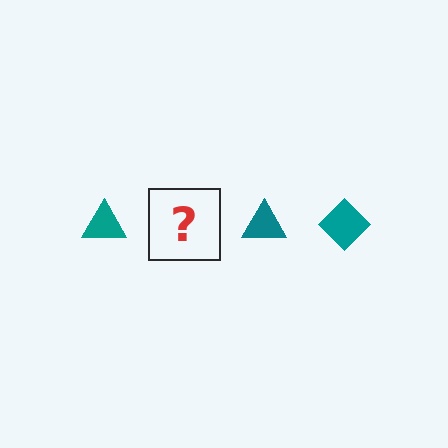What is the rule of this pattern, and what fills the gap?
The rule is that the pattern cycles through triangle, diamond shapes in teal. The gap should be filled with a teal diamond.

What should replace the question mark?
The question mark should be replaced with a teal diamond.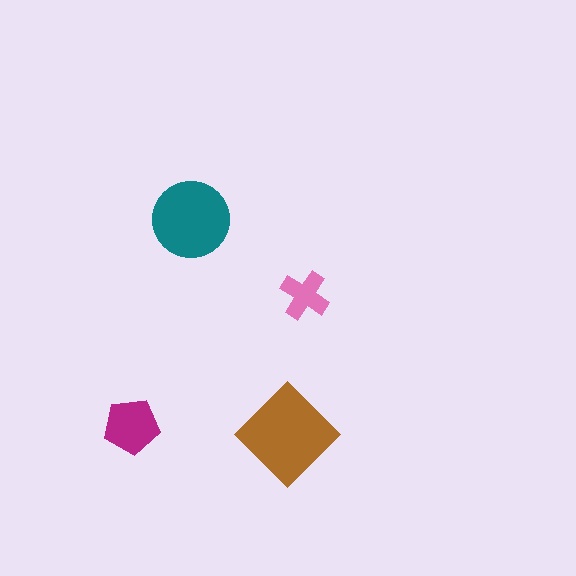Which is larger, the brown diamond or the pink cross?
The brown diamond.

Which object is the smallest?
The pink cross.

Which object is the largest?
The brown diamond.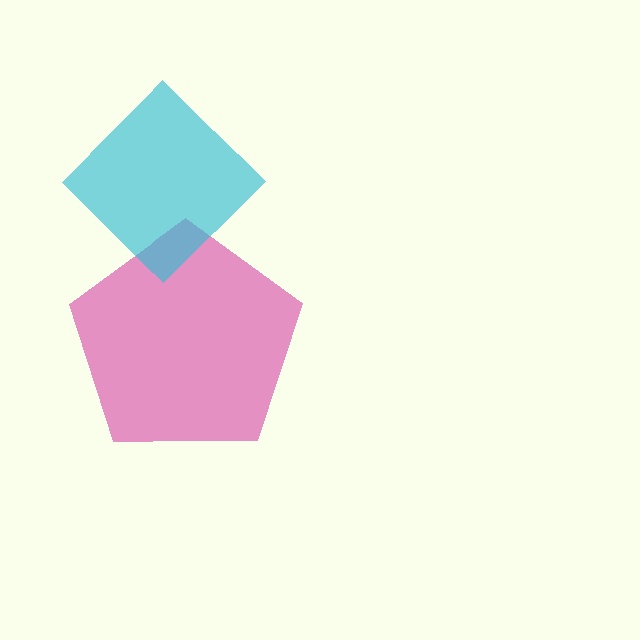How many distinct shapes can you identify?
There are 2 distinct shapes: a magenta pentagon, a cyan diamond.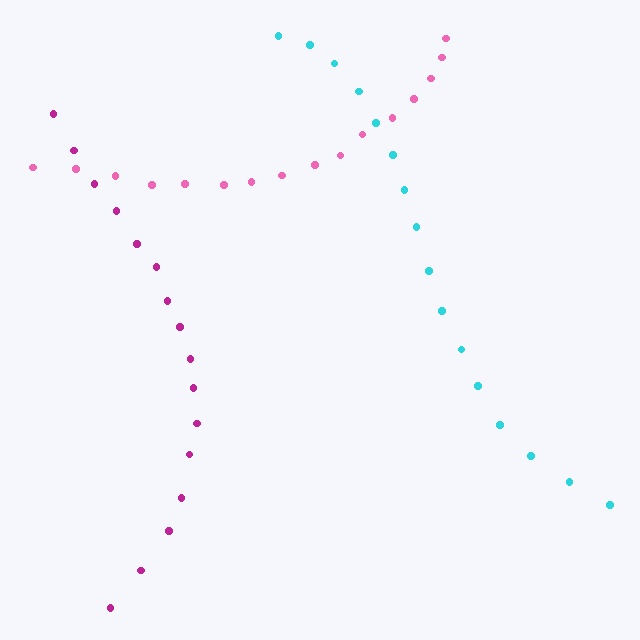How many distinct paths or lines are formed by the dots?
There are 3 distinct paths.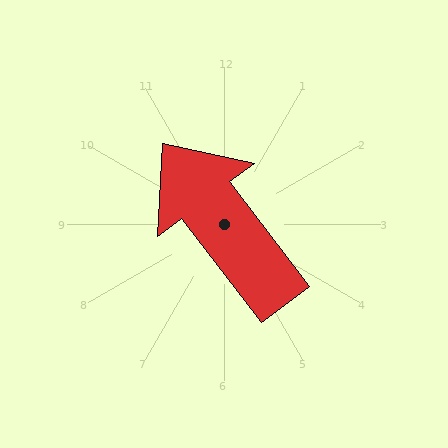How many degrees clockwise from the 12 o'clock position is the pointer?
Approximately 323 degrees.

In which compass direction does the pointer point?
Northwest.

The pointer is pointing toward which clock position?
Roughly 11 o'clock.